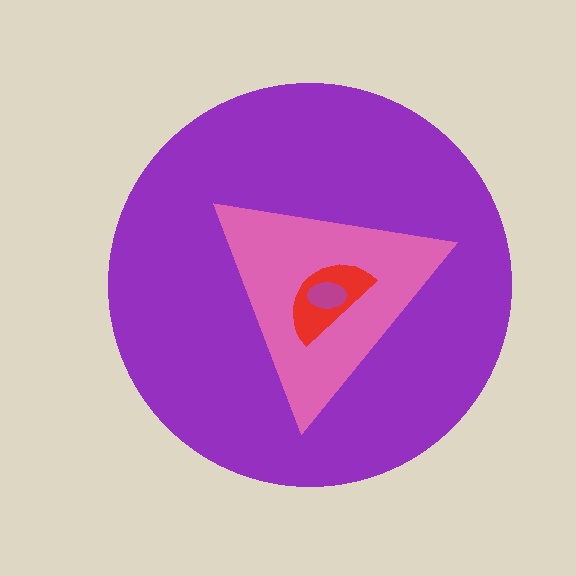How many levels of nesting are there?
4.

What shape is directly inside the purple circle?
The pink triangle.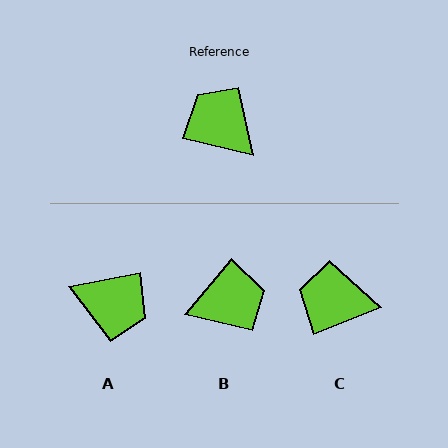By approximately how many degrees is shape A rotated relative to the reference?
Approximately 156 degrees clockwise.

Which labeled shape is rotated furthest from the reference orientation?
A, about 156 degrees away.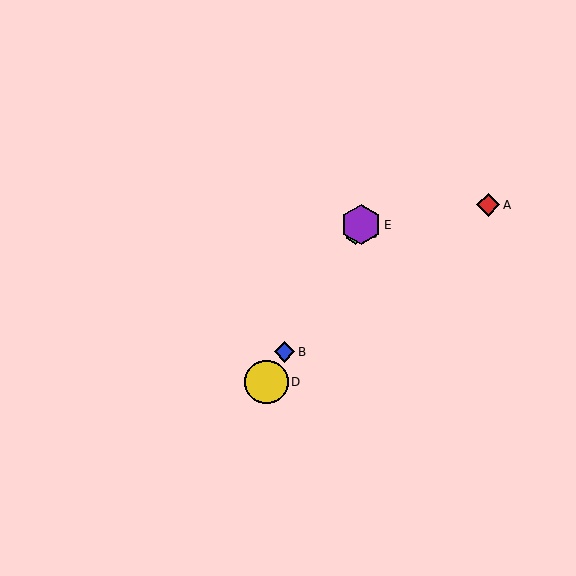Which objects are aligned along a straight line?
Objects B, C, D, E are aligned along a straight line.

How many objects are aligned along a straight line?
4 objects (B, C, D, E) are aligned along a straight line.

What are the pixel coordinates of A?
Object A is at (488, 205).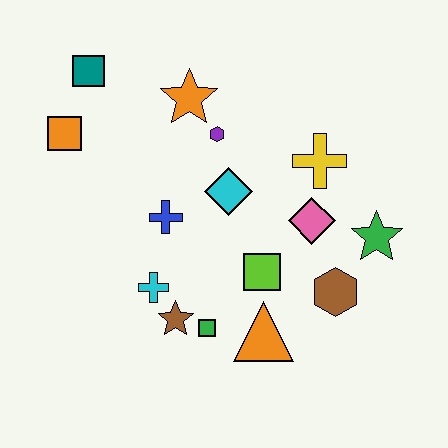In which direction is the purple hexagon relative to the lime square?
The purple hexagon is above the lime square.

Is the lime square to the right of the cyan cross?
Yes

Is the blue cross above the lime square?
Yes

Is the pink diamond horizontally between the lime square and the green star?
Yes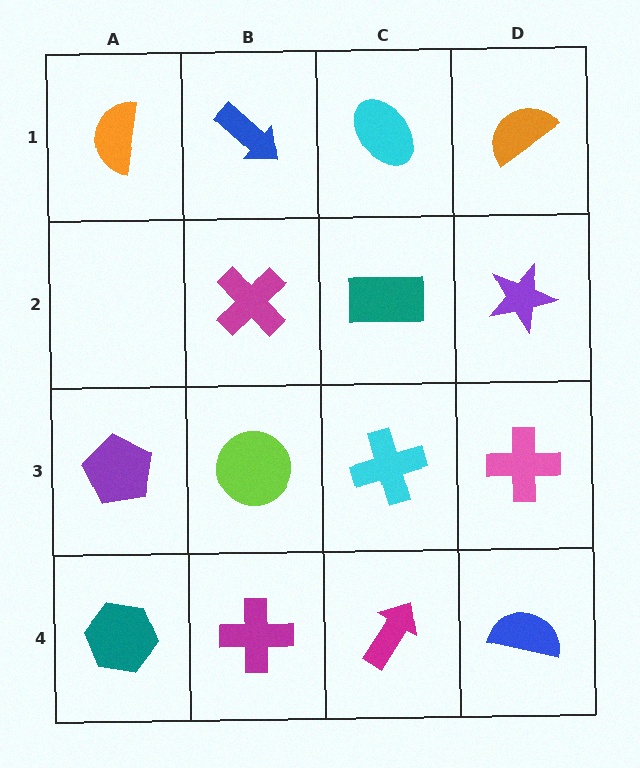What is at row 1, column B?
A blue arrow.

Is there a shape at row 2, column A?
No, that cell is empty.